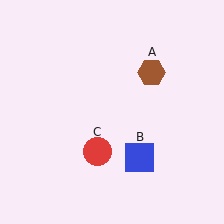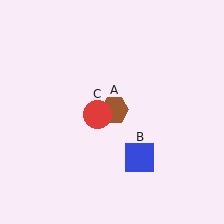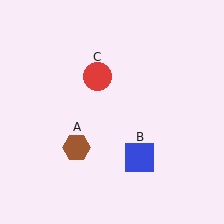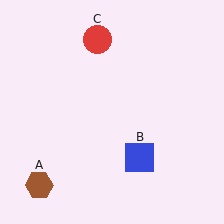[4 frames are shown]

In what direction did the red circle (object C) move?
The red circle (object C) moved up.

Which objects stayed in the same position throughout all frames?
Blue square (object B) remained stationary.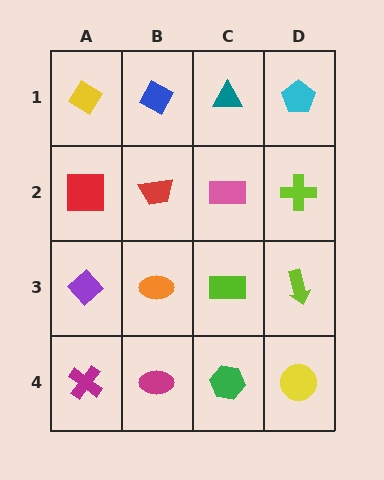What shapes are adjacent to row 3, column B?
A red trapezoid (row 2, column B), a magenta ellipse (row 4, column B), a purple diamond (row 3, column A), a lime rectangle (row 3, column C).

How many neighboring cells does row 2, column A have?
3.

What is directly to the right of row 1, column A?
A blue diamond.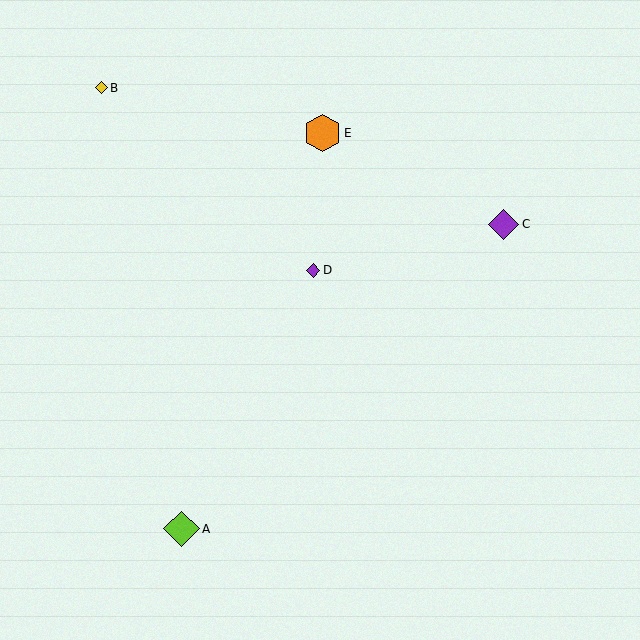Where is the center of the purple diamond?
The center of the purple diamond is at (313, 270).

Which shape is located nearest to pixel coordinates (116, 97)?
The yellow diamond (labeled B) at (101, 88) is nearest to that location.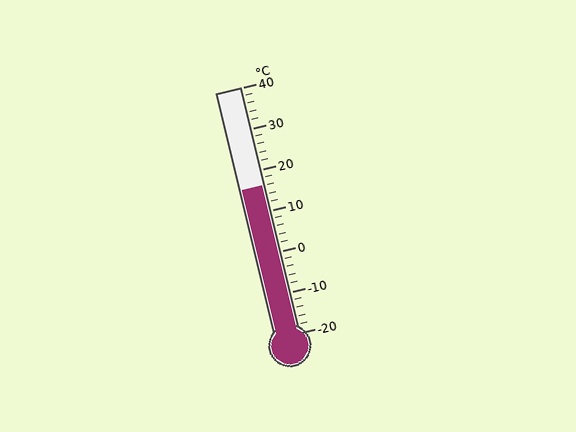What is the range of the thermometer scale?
The thermometer scale ranges from -20°C to 40°C.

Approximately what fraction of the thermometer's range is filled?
The thermometer is filled to approximately 60% of its range.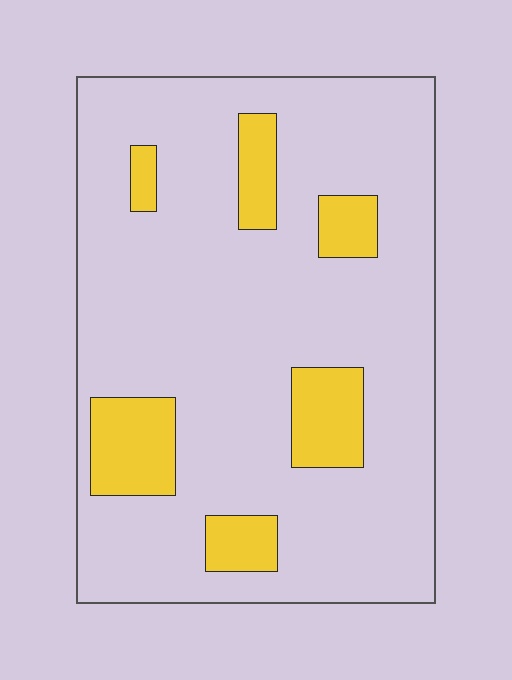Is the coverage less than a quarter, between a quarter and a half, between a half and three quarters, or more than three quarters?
Less than a quarter.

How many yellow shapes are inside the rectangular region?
6.